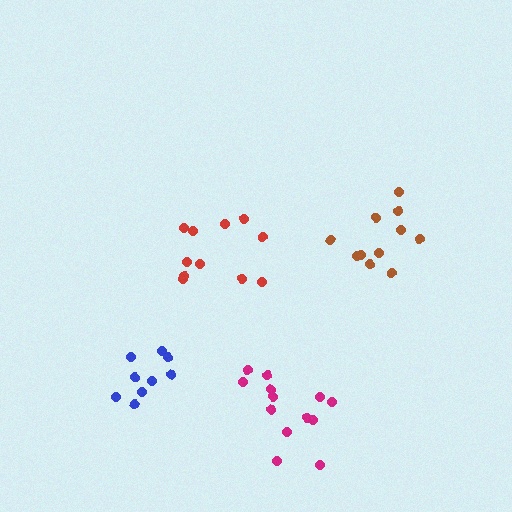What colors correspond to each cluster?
The clusters are colored: magenta, brown, red, blue.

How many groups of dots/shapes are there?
There are 4 groups.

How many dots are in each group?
Group 1: 13 dots, Group 2: 11 dots, Group 3: 11 dots, Group 4: 9 dots (44 total).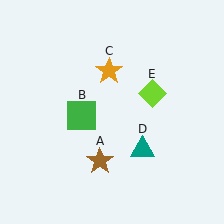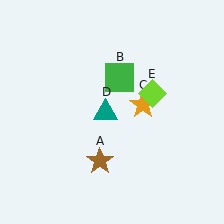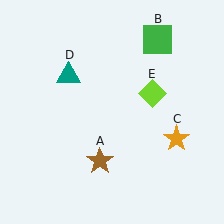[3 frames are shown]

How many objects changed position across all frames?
3 objects changed position: green square (object B), orange star (object C), teal triangle (object D).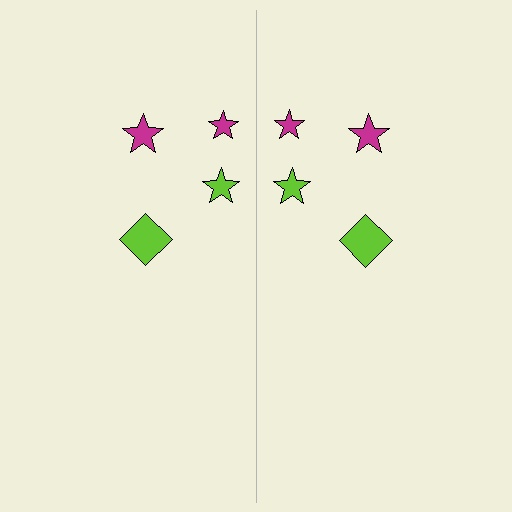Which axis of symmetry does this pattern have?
The pattern has a vertical axis of symmetry running through the center of the image.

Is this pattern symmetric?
Yes, this pattern has bilateral (reflection) symmetry.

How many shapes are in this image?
There are 8 shapes in this image.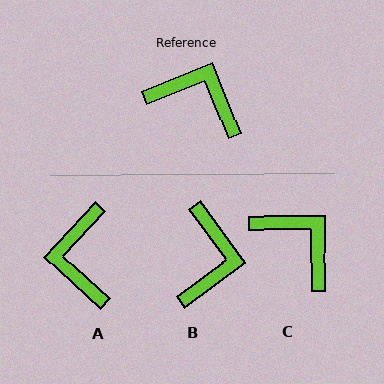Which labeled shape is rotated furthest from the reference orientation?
A, about 115 degrees away.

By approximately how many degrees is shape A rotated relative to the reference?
Approximately 115 degrees counter-clockwise.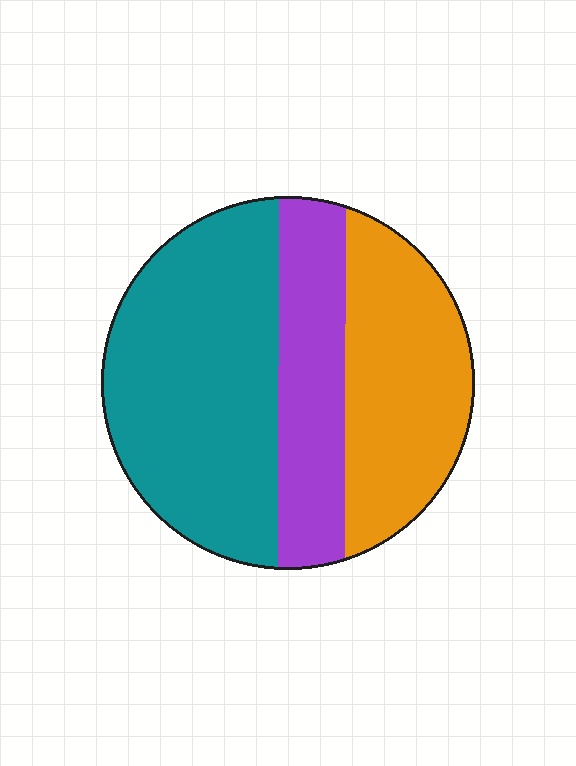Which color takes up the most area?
Teal, at roughly 45%.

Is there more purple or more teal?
Teal.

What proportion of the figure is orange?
Orange covers 31% of the figure.